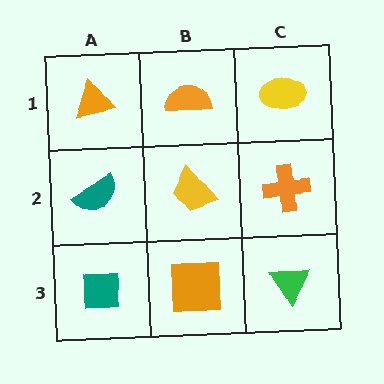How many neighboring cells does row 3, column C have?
2.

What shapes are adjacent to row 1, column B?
A yellow trapezoid (row 2, column B), an orange triangle (row 1, column A), a yellow ellipse (row 1, column C).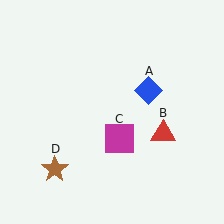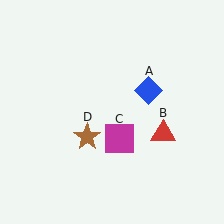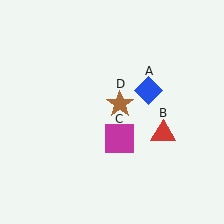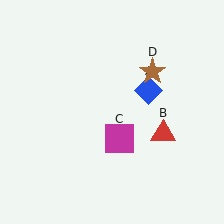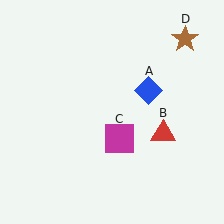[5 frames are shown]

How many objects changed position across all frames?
1 object changed position: brown star (object D).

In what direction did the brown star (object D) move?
The brown star (object D) moved up and to the right.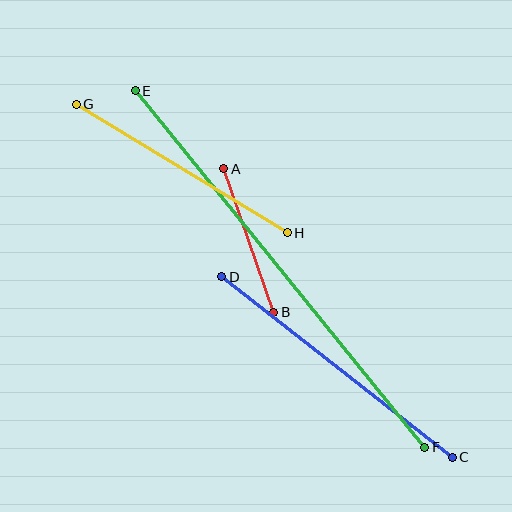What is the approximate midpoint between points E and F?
The midpoint is at approximately (280, 269) pixels.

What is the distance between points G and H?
The distance is approximately 247 pixels.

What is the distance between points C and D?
The distance is approximately 292 pixels.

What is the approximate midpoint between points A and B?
The midpoint is at approximately (249, 241) pixels.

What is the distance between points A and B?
The distance is approximately 152 pixels.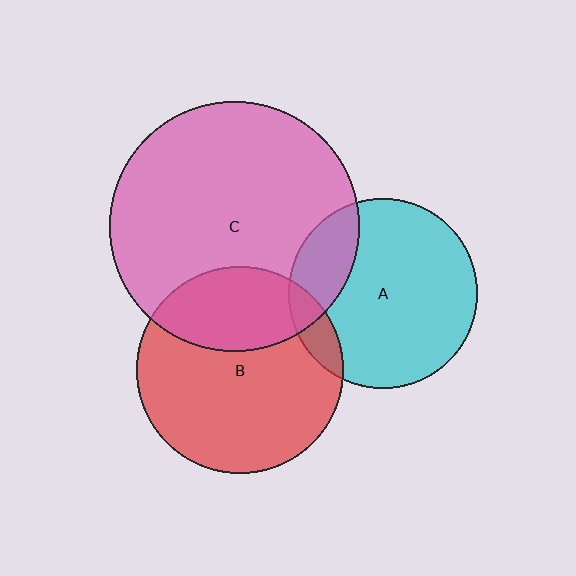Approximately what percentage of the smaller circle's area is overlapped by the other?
Approximately 20%.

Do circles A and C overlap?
Yes.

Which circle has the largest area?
Circle C (pink).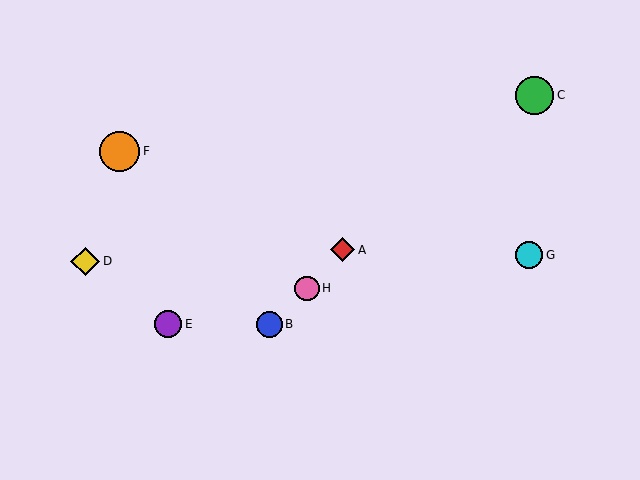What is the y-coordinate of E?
Object E is at y≈324.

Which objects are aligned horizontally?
Objects B, E are aligned horizontally.